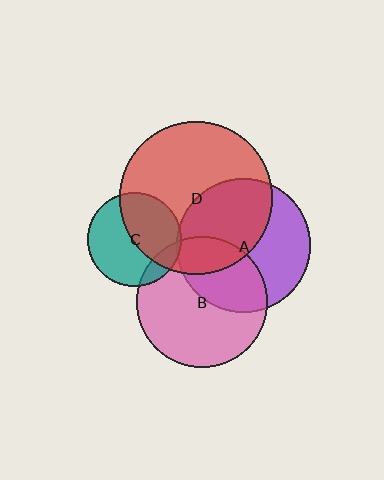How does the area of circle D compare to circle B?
Approximately 1.4 times.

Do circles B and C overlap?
Yes.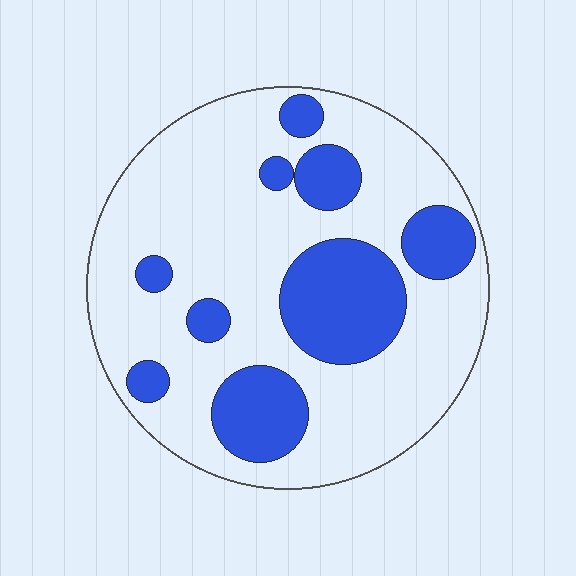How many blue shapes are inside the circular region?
9.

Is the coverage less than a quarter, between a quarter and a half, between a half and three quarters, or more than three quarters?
Between a quarter and a half.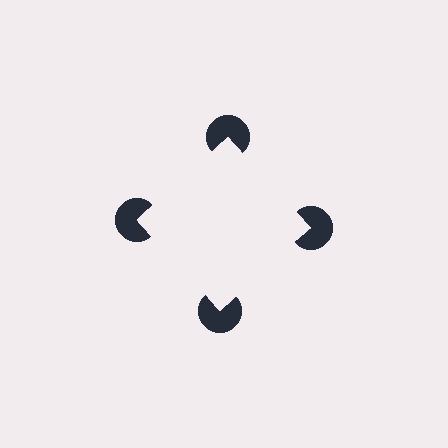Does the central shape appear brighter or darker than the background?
It typically appears slightly brighter than the background, even though no actual brightness change is drawn.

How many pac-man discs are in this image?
There are 4 — one at each vertex of the illusory square.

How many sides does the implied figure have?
4 sides.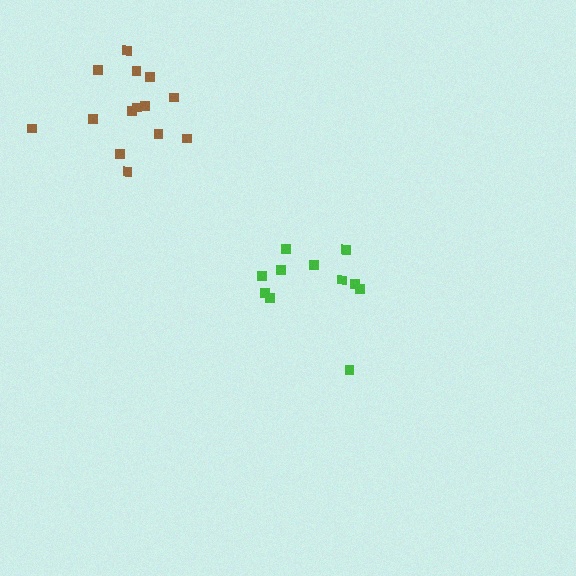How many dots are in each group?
Group 1: 11 dots, Group 2: 14 dots (25 total).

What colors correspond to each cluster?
The clusters are colored: green, brown.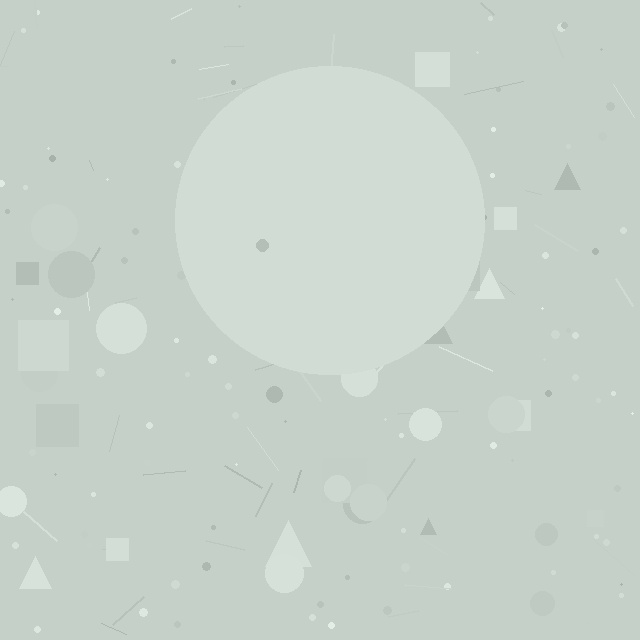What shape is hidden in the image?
A circle is hidden in the image.